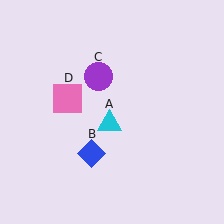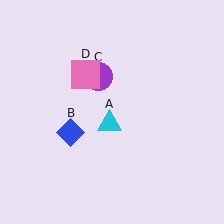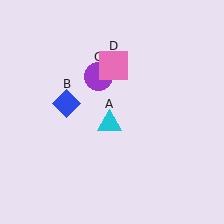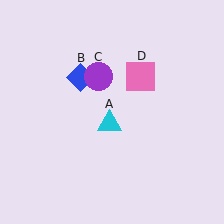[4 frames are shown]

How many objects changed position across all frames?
2 objects changed position: blue diamond (object B), pink square (object D).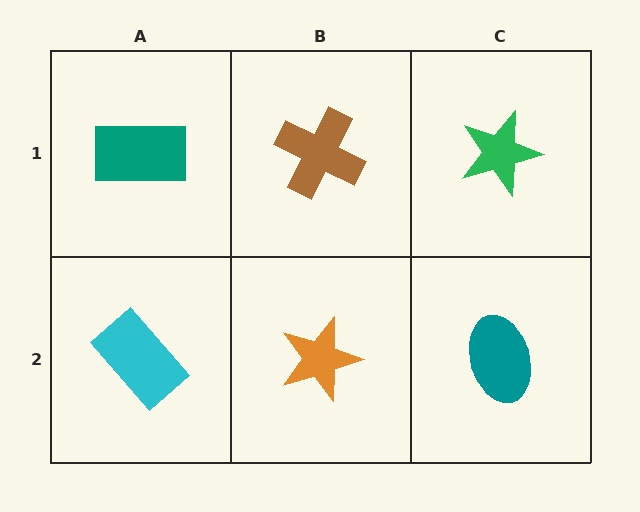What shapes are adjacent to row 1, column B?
An orange star (row 2, column B), a teal rectangle (row 1, column A), a green star (row 1, column C).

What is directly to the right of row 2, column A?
An orange star.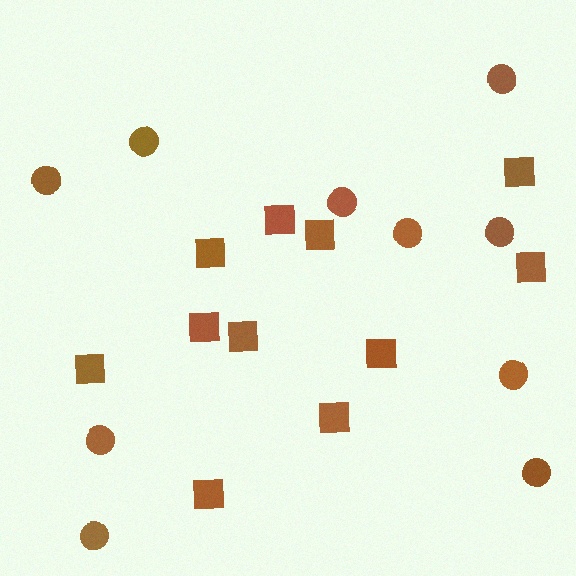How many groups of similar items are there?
There are 2 groups: one group of circles (10) and one group of squares (11).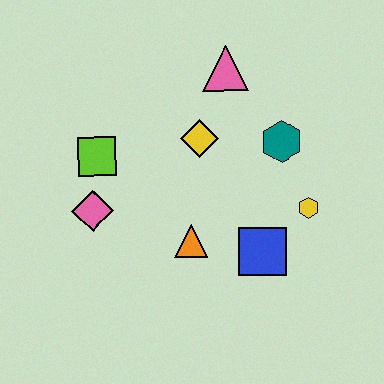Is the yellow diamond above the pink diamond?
Yes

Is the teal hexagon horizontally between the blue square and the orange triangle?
No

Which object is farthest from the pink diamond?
The yellow hexagon is farthest from the pink diamond.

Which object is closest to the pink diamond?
The lime square is closest to the pink diamond.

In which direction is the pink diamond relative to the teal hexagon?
The pink diamond is to the left of the teal hexagon.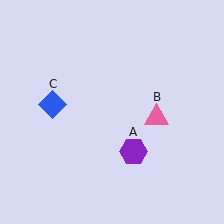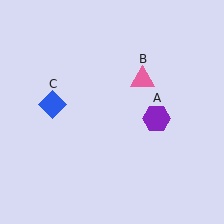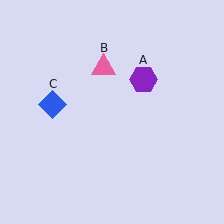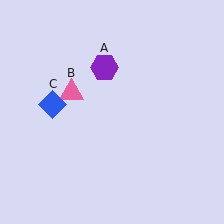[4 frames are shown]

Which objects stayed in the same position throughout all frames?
Blue diamond (object C) remained stationary.